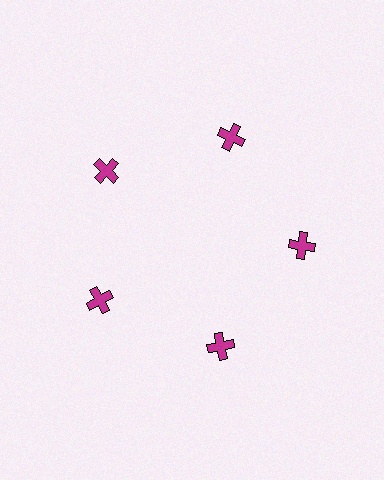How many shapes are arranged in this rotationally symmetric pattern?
There are 5 shapes, arranged in 5 groups of 1.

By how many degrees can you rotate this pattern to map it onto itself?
The pattern maps onto itself every 72 degrees of rotation.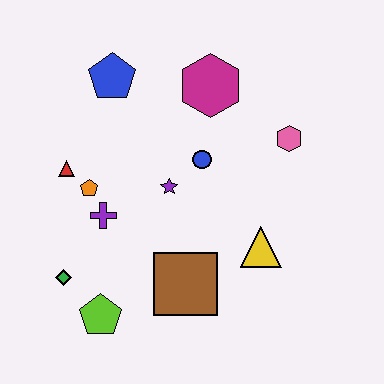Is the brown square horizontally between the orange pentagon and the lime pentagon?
No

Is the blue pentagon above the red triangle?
Yes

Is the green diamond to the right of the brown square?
No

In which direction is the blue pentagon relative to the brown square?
The blue pentagon is above the brown square.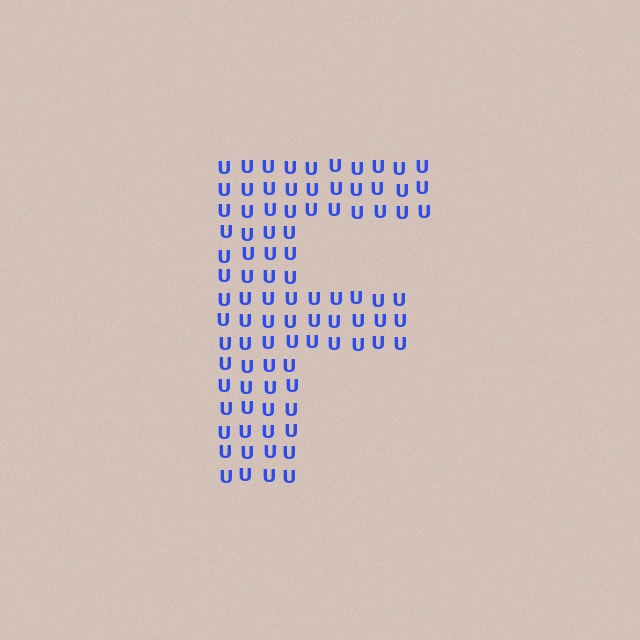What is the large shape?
The large shape is the letter F.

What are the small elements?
The small elements are letter U's.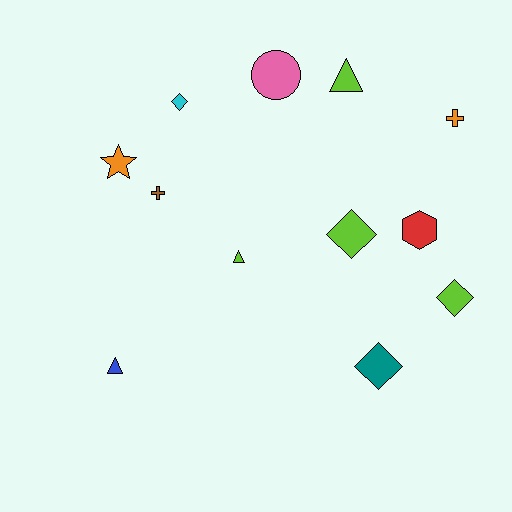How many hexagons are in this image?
There is 1 hexagon.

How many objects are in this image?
There are 12 objects.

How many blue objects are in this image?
There is 1 blue object.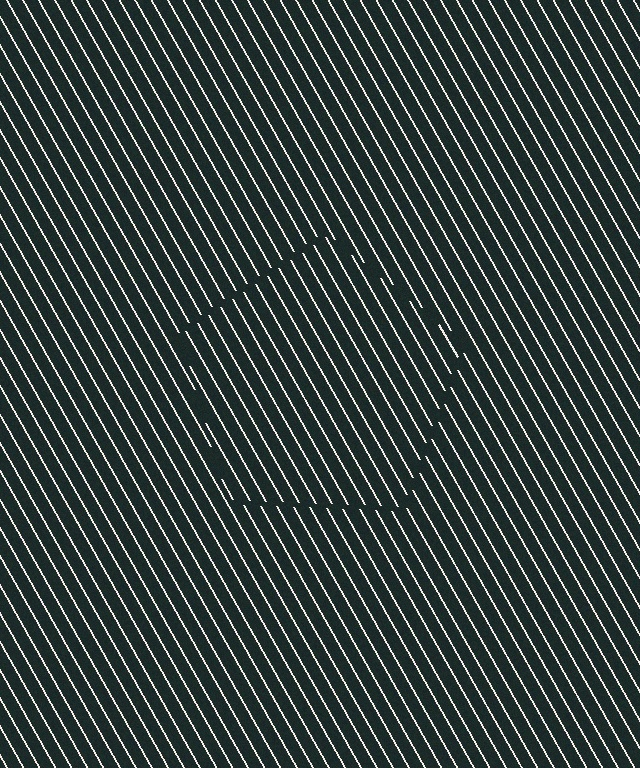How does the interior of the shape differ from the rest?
The interior of the shape contains the same grating, shifted by half a period — the contour is defined by the phase discontinuity where line-ends from the inner and outer gratings abut.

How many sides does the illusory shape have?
5 sides — the line-ends trace a pentagon.